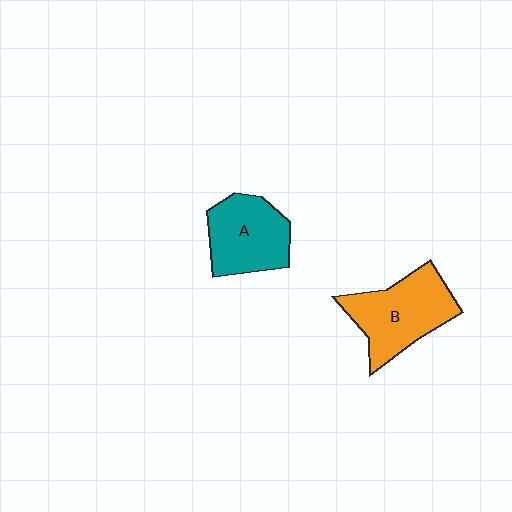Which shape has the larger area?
Shape B (orange).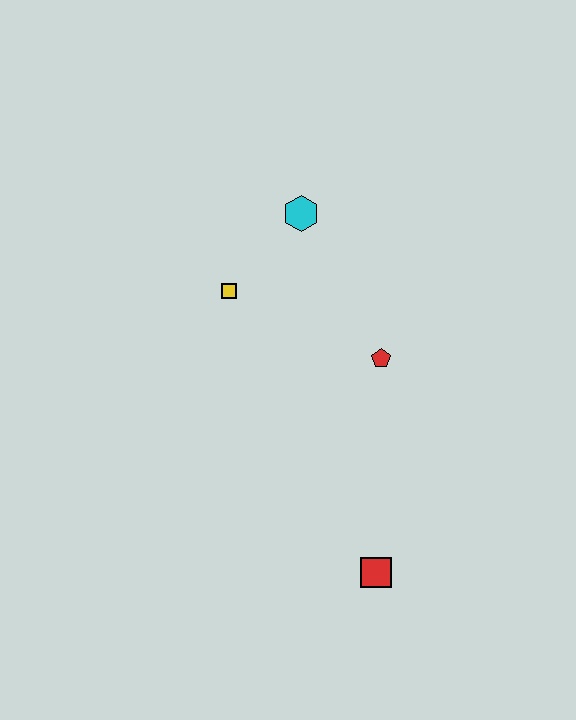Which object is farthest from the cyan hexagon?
The red square is farthest from the cyan hexagon.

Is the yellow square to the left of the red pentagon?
Yes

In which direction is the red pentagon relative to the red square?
The red pentagon is above the red square.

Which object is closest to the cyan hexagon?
The yellow square is closest to the cyan hexagon.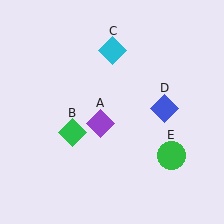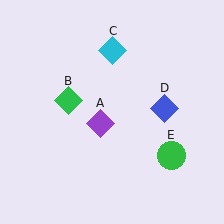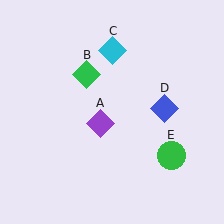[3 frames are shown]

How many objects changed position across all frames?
1 object changed position: green diamond (object B).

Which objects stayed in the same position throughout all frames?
Purple diamond (object A) and cyan diamond (object C) and blue diamond (object D) and green circle (object E) remained stationary.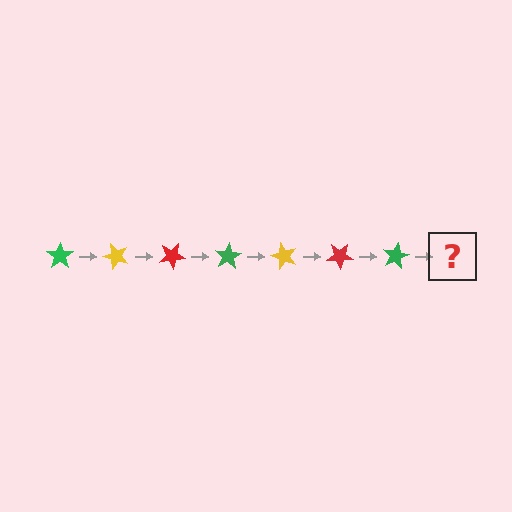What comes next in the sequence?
The next element should be a yellow star, rotated 350 degrees from the start.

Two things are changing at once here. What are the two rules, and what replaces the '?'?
The two rules are that it rotates 50 degrees each step and the color cycles through green, yellow, and red. The '?' should be a yellow star, rotated 350 degrees from the start.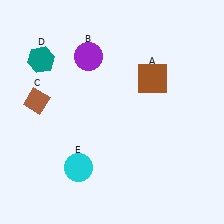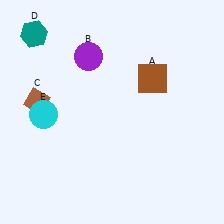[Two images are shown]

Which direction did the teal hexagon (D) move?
The teal hexagon (D) moved up.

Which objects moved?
The objects that moved are: the teal hexagon (D), the cyan circle (E).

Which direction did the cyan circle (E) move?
The cyan circle (E) moved up.